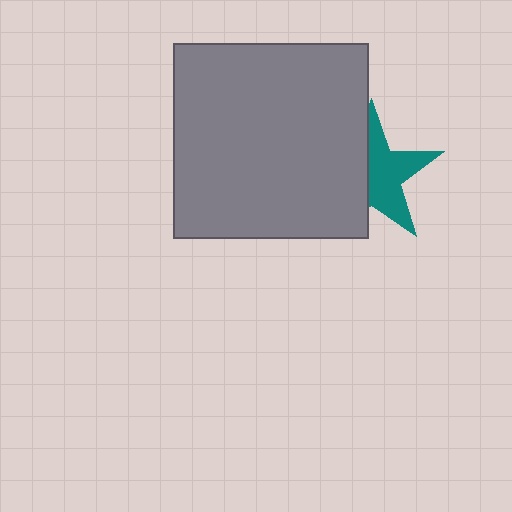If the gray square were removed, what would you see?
You would see the complete teal star.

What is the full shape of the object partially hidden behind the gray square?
The partially hidden object is a teal star.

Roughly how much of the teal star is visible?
About half of it is visible (roughly 53%).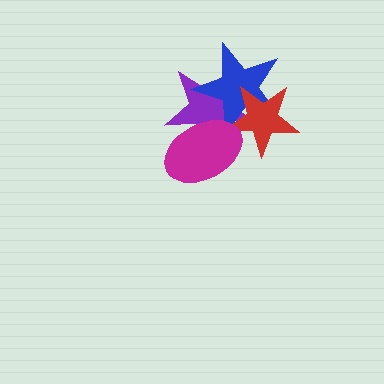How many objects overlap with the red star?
3 objects overlap with the red star.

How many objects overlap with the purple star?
3 objects overlap with the purple star.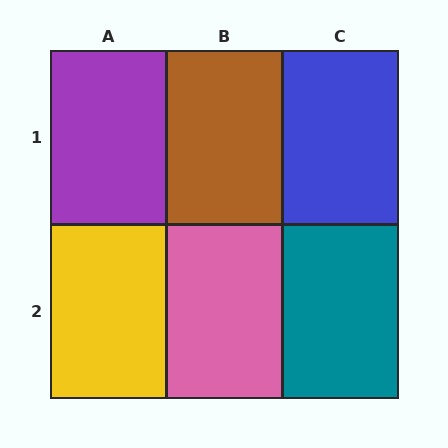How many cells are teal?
1 cell is teal.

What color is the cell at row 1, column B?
Brown.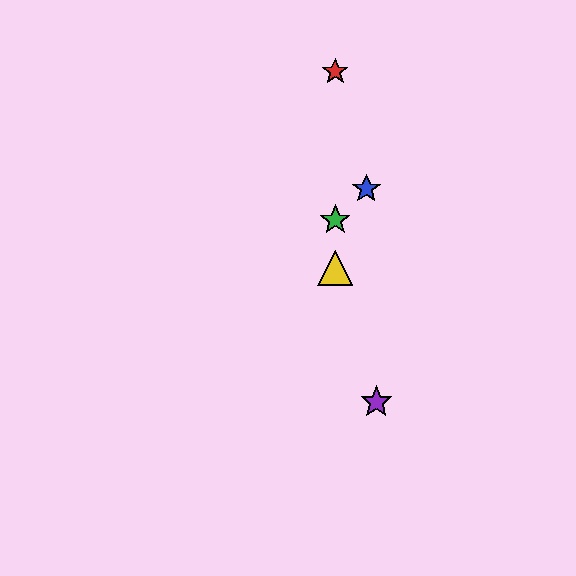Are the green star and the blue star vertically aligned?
No, the green star is at x≈335 and the blue star is at x≈366.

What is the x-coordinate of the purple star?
The purple star is at x≈376.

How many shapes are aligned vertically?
3 shapes (the red star, the green star, the yellow triangle) are aligned vertically.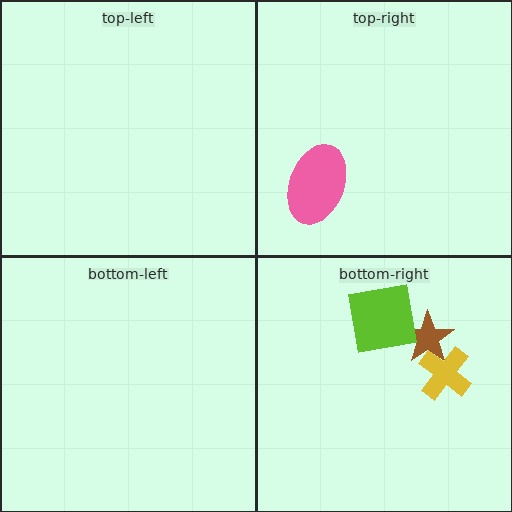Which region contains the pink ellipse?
The top-right region.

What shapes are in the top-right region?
The pink ellipse.